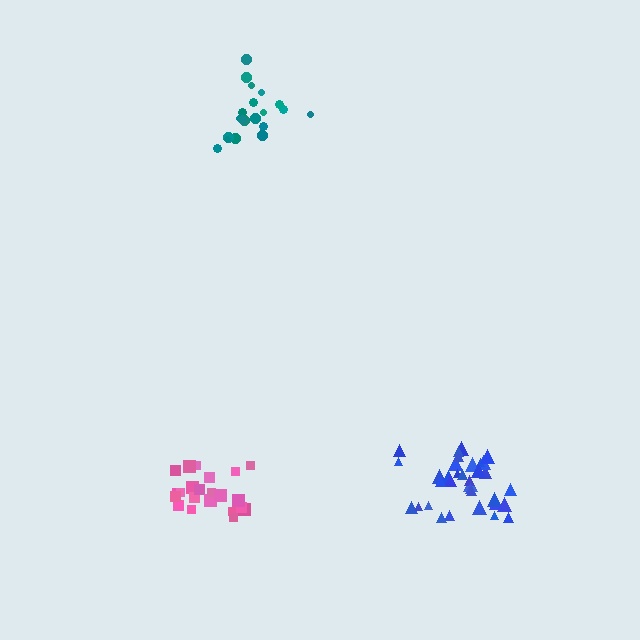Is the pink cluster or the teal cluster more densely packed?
Teal.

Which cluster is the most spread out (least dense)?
Pink.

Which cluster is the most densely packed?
Blue.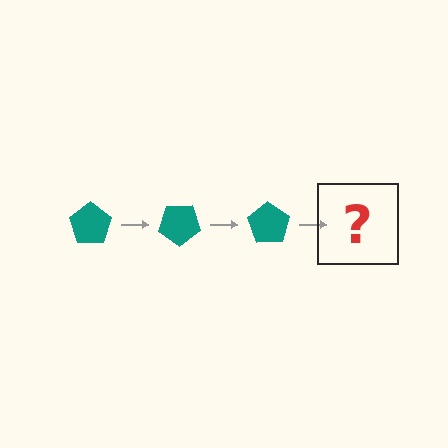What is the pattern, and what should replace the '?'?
The pattern is that the pentagon rotates 35 degrees each step. The '?' should be a teal pentagon rotated 105 degrees.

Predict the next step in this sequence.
The next step is a teal pentagon rotated 105 degrees.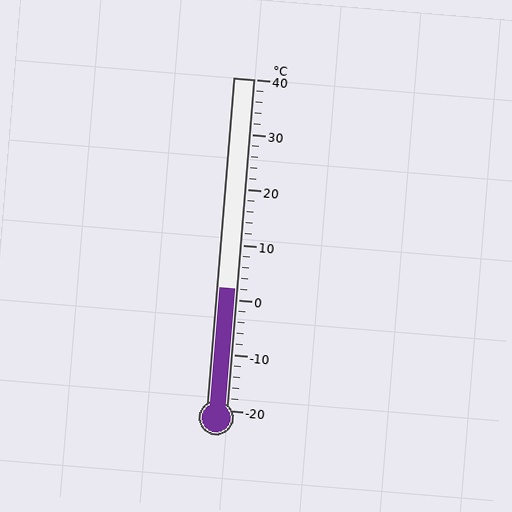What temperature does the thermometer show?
The thermometer shows approximately 2°C.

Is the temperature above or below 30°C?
The temperature is below 30°C.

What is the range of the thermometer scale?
The thermometer scale ranges from -20°C to 40°C.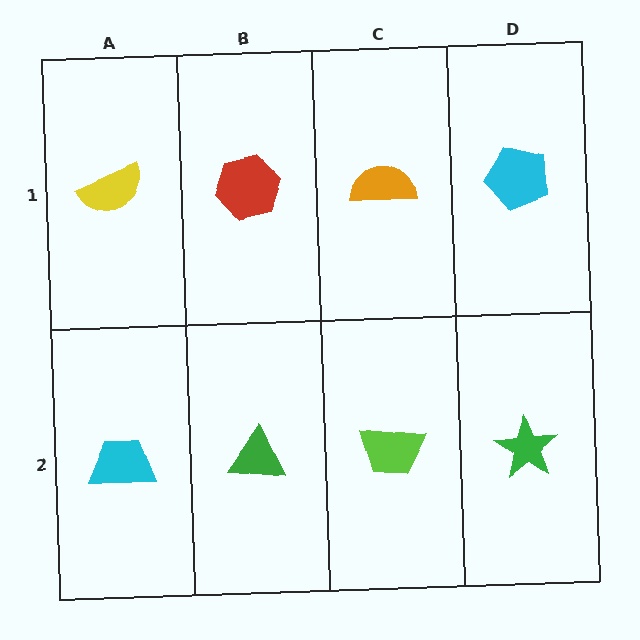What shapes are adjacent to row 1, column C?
A lime trapezoid (row 2, column C), a red hexagon (row 1, column B), a cyan pentagon (row 1, column D).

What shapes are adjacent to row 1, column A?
A cyan trapezoid (row 2, column A), a red hexagon (row 1, column B).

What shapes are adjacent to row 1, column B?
A green triangle (row 2, column B), a yellow semicircle (row 1, column A), an orange semicircle (row 1, column C).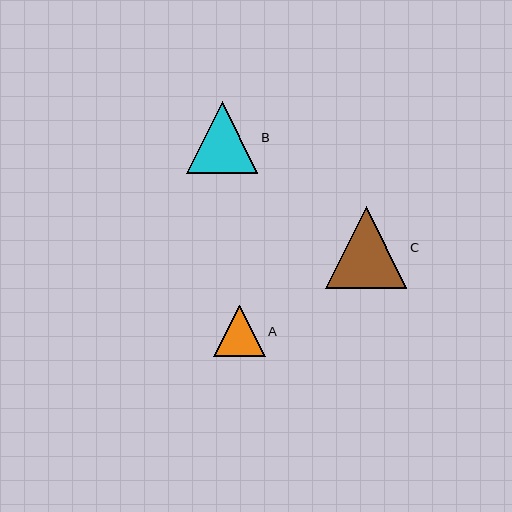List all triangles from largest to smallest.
From largest to smallest: C, B, A.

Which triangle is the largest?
Triangle C is the largest with a size of approximately 81 pixels.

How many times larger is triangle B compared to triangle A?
Triangle B is approximately 1.4 times the size of triangle A.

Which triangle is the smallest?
Triangle A is the smallest with a size of approximately 51 pixels.